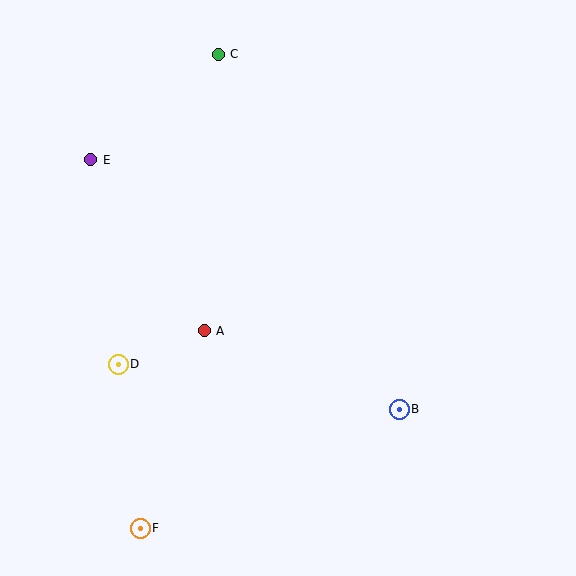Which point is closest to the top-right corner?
Point C is closest to the top-right corner.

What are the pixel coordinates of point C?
Point C is at (218, 54).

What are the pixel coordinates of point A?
Point A is at (204, 331).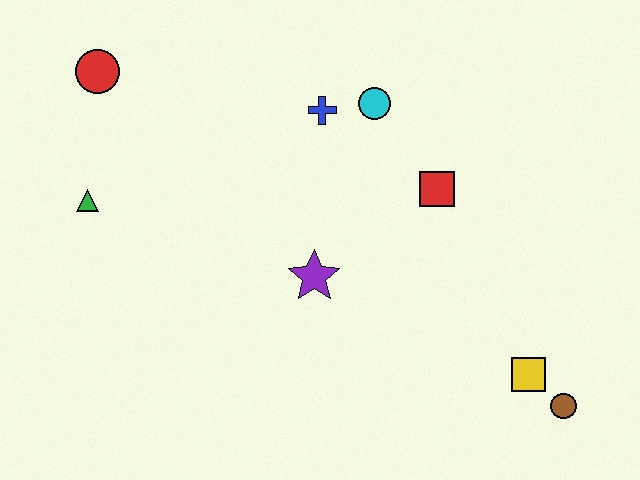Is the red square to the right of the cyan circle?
Yes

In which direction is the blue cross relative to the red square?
The blue cross is to the left of the red square.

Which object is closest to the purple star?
The red square is closest to the purple star.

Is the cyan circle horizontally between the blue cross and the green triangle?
No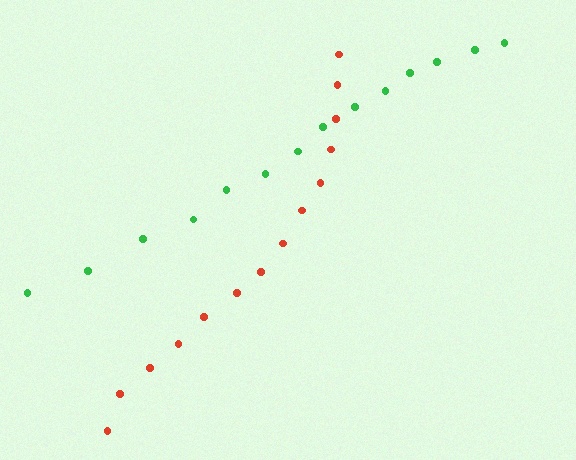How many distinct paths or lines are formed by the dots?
There are 2 distinct paths.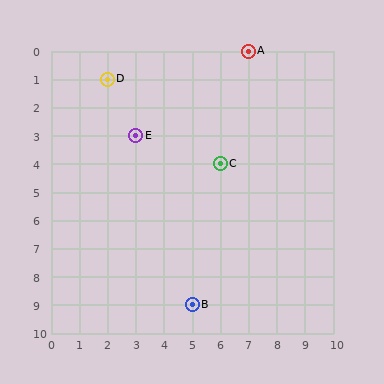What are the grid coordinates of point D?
Point D is at grid coordinates (2, 1).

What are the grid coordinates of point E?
Point E is at grid coordinates (3, 3).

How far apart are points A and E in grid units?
Points A and E are 4 columns and 3 rows apart (about 5.0 grid units diagonally).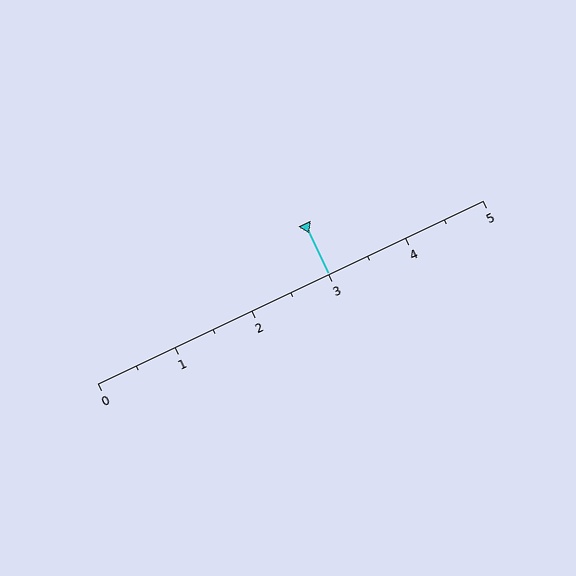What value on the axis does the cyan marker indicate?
The marker indicates approximately 3.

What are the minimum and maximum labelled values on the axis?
The axis runs from 0 to 5.